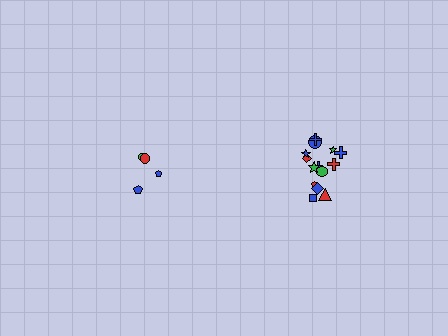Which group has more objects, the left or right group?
The right group.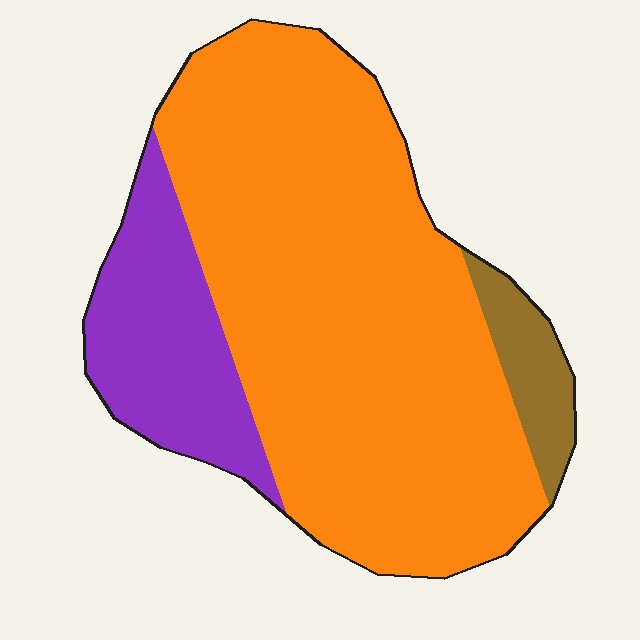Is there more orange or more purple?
Orange.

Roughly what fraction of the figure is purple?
Purple takes up between a sixth and a third of the figure.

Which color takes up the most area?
Orange, at roughly 75%.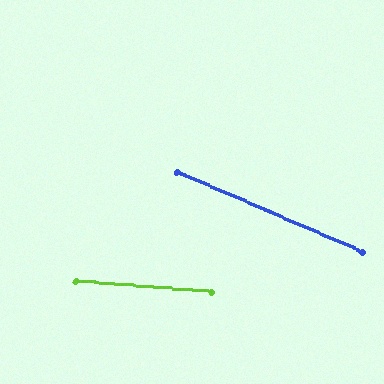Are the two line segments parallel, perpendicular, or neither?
Neither parallel nor perpendicular — they differ by about 19°.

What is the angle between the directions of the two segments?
Approximately 19 degrees.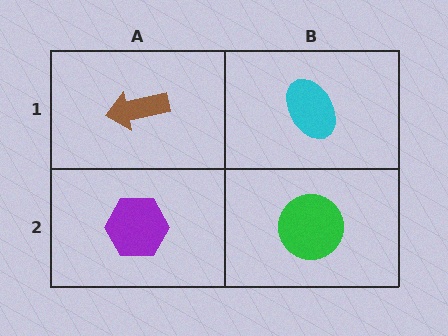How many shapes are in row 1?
2 shapes.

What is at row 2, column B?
A green circle.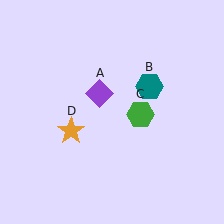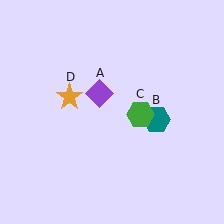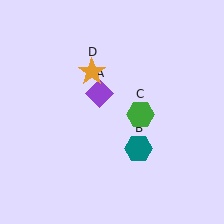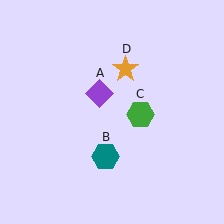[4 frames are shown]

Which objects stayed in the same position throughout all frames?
Purple diamond (object A) and green hexagon (object C) remained stationary.